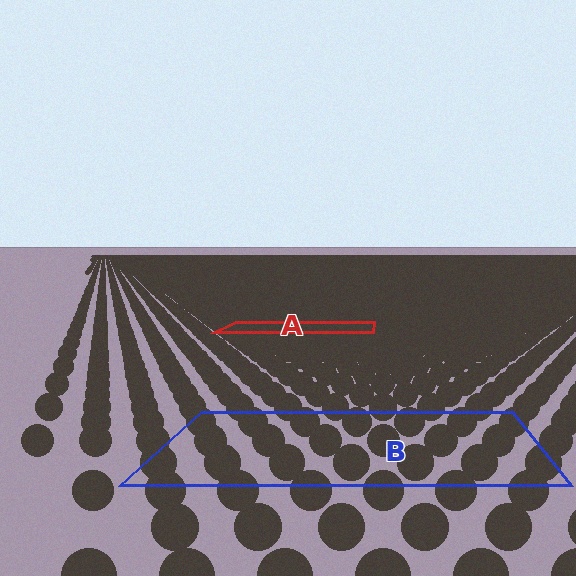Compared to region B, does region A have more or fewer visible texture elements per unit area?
Region A has more texture elements per unit area — they are packed more densely because it is farther away.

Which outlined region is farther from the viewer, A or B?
Region A is farther from the viewer — the texture elements inside it appear smaller and more densely packed.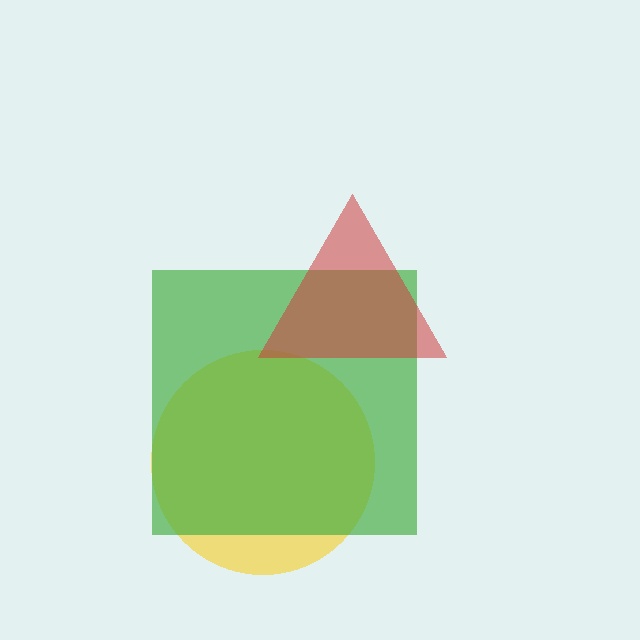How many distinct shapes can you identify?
There are 3 distinct shapes: a yellow circle, a green square, a red triangle.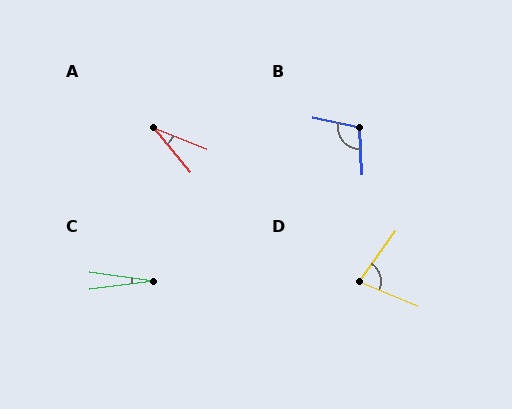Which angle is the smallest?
C, at approximately 16 degrees.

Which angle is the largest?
B, at approximately 105 degrees.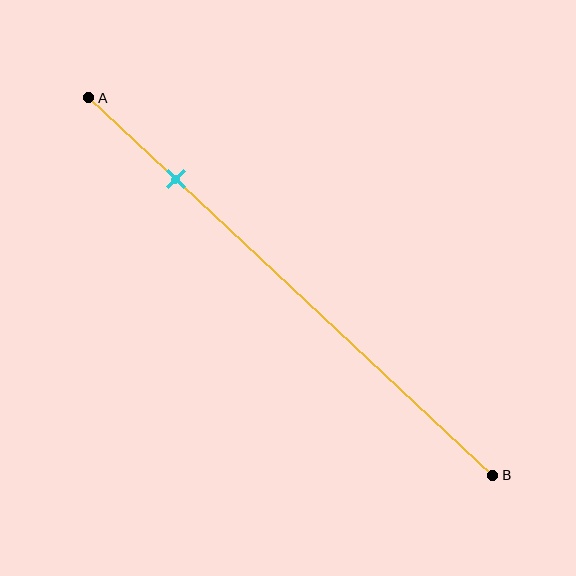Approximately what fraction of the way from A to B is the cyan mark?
The cyan mark is approximately 20% of the way from A to B.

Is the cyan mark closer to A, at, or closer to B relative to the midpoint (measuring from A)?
The cyan mark is closer to point A than the midpoint of segment AB.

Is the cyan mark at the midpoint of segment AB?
No, the mark is at about 20% from A, not at the 50% midpoint.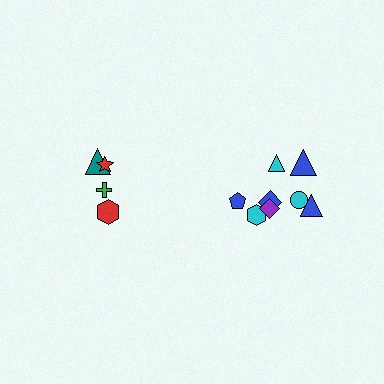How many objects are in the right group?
There are 8 objects.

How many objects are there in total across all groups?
There are 12 objects.